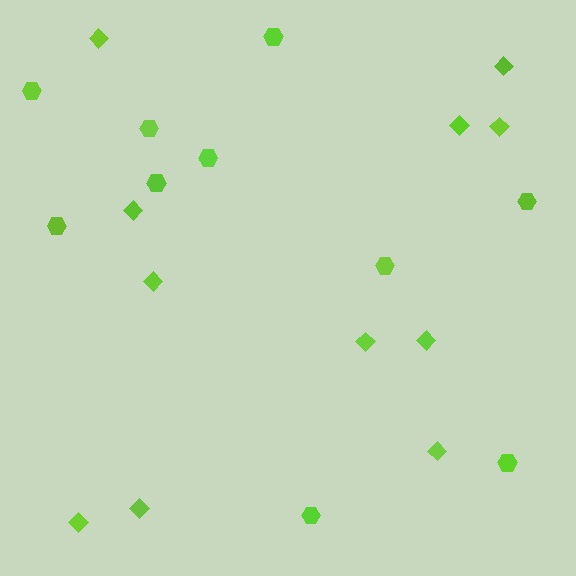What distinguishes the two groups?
There are 2 groups: one group of hexagons (10) and one group of diamonds (11).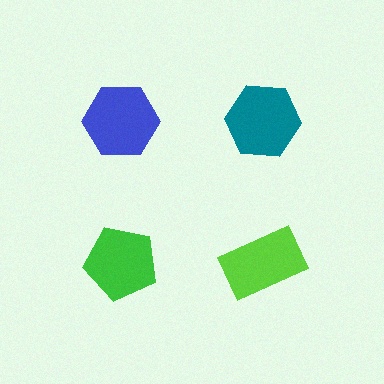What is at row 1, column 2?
A teal hexagon.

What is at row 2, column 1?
A green pentagon.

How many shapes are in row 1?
2 shapes.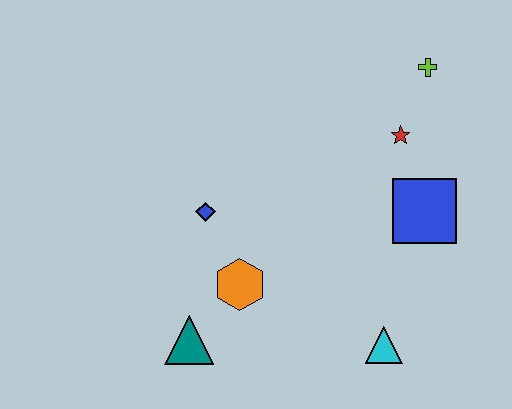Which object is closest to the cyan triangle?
The blue square is closest to the cyan triangle.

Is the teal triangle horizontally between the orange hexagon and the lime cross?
No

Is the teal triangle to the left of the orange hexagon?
Yes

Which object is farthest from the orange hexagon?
The lime cross is farthest from the orange hexagon.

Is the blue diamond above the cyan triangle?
Yes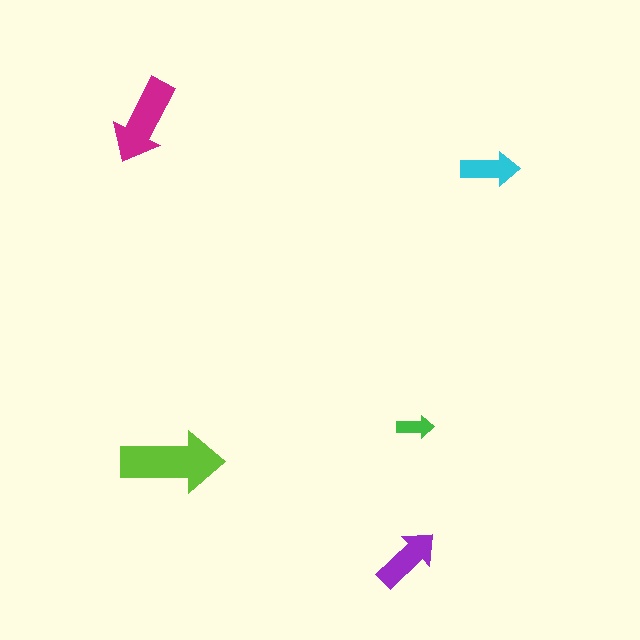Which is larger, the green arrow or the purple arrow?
The purple one.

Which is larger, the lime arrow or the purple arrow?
The lime one.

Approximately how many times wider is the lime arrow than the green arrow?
About 2.5 times wider.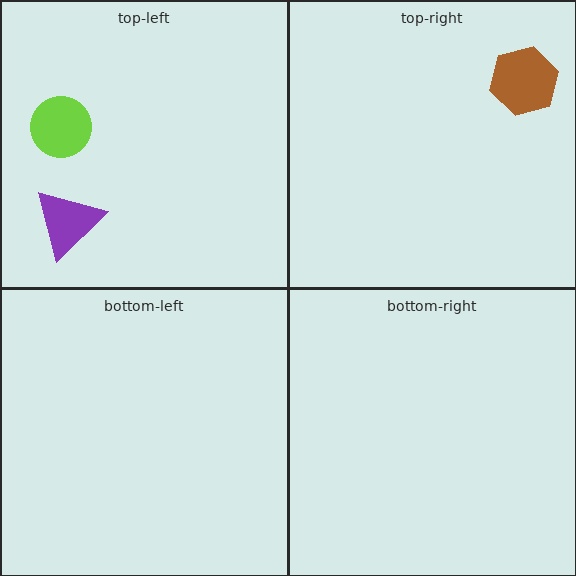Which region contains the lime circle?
The top-left region.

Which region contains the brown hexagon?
The top-right region.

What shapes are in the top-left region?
The lime circle, the purple triangle.